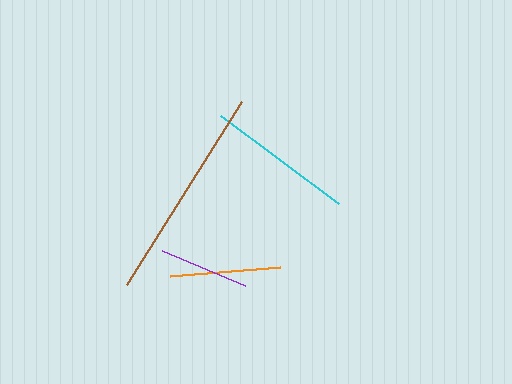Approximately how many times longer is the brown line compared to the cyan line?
The brown line is approximately 1.5 times the length of the cyan line.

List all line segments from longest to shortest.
From longest to shortest: brown, cyan, orange, purple.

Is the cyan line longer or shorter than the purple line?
The cyan line is longer than the purple line.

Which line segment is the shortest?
The purple line is the shortest at approximately 90 pixels.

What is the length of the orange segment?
The orange segment is approximately 111 pixels long.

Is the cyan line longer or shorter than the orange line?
The cyan line is longer than the orange line.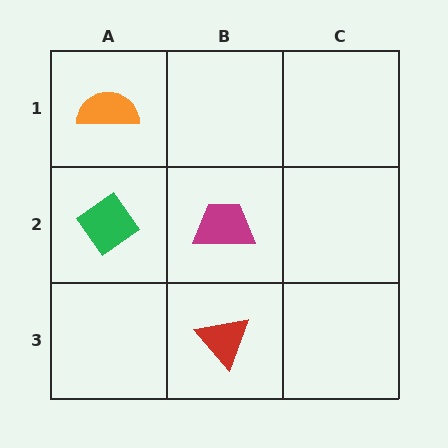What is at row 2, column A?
A green diamond.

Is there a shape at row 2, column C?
No, that cell is empty.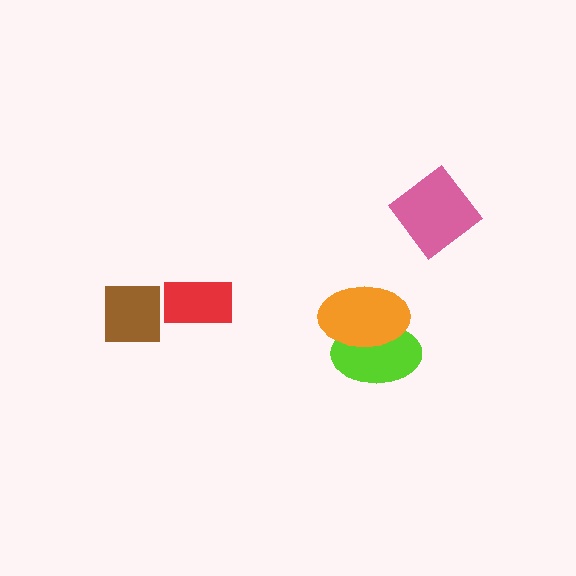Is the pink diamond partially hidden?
No, no other shape covers it.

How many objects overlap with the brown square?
0 objects overlap with the brown square.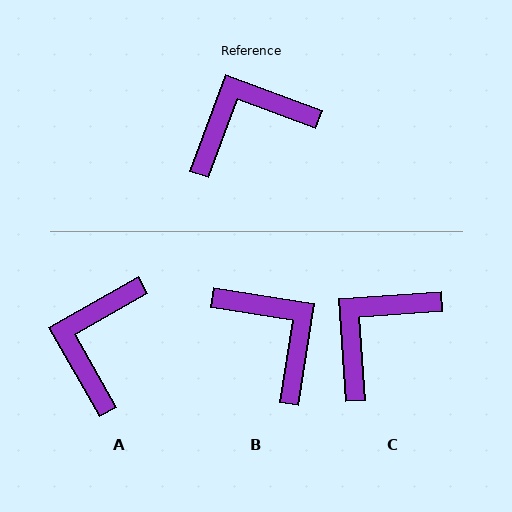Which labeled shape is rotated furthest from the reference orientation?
B, about 79 degrees away.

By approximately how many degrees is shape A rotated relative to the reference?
Approximately 50 degrees counter-clockwise.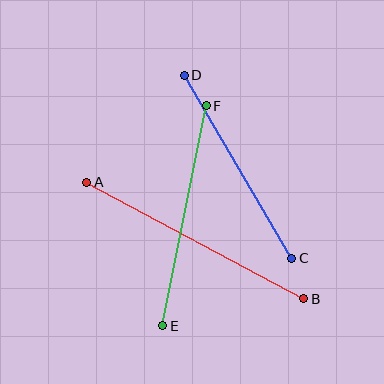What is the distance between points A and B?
The distance is approximately 246 pixels.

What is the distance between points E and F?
The distance is approximately 224 pixels.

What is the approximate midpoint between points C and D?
The midpoint is at approximately (238, 167) pixels.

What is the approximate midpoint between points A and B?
The midpoint is at approximately (195, 240) pixels.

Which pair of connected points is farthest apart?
Points A and B are farthest apart.